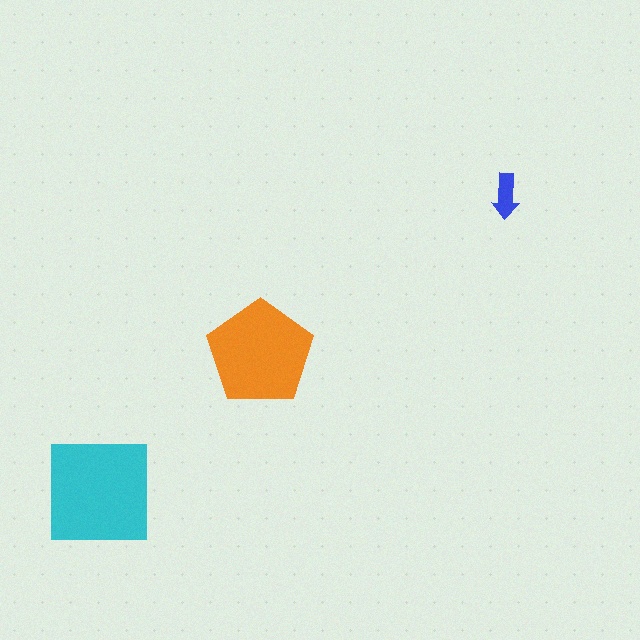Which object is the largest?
The cyan square.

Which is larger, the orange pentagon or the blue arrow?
The orange pentagon.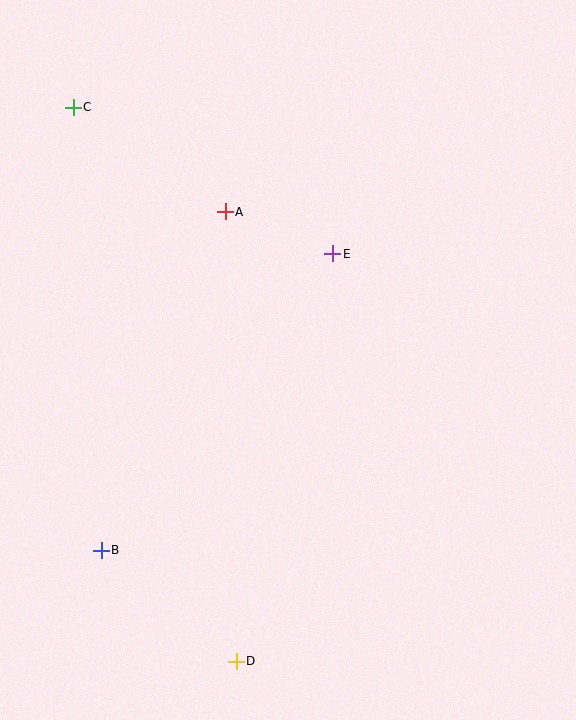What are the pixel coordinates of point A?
Point A is at (225, 212).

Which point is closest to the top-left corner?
Point C is closest to the top-left corner.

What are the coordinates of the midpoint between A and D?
The midpoint between A and D is at (231, 436).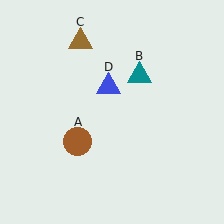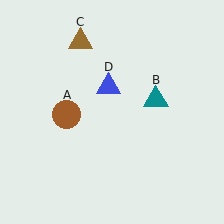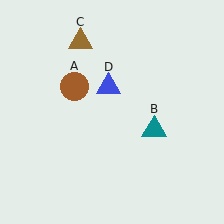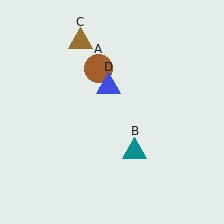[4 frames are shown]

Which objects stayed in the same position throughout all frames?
Brown triangle (object C) and blue triangle (object D) remained stationary.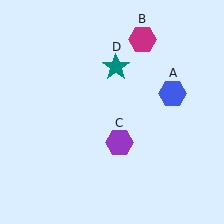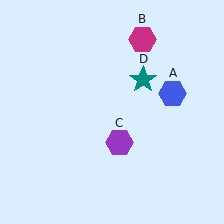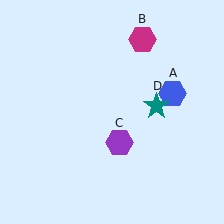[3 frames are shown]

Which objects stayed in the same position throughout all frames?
Blue hexagon (object A) and magenta hexagon (object B) and purple hexagon (object C) remained stationary.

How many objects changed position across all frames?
1 object changed position: teal star (object D).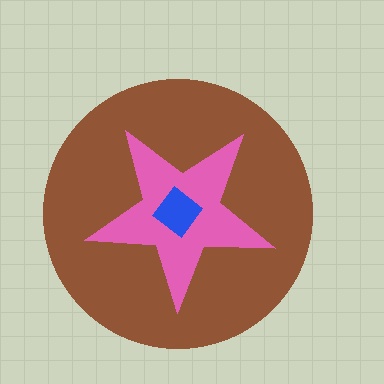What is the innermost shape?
The blue diamond.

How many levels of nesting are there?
3.